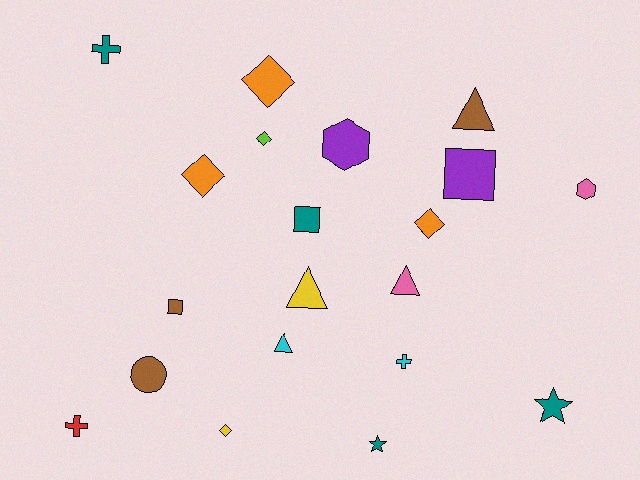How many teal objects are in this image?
There are 4 teal objects.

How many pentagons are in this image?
There are no pentagons.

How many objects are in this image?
There are 20 objects.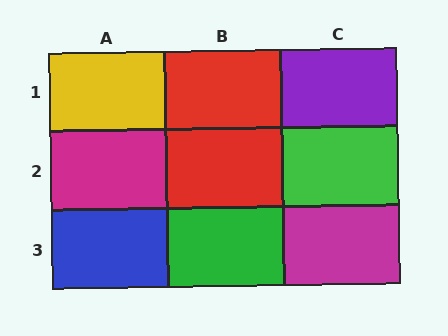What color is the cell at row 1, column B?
Red.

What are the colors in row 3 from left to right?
Blue, green, magenta.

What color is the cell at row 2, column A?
Magenta.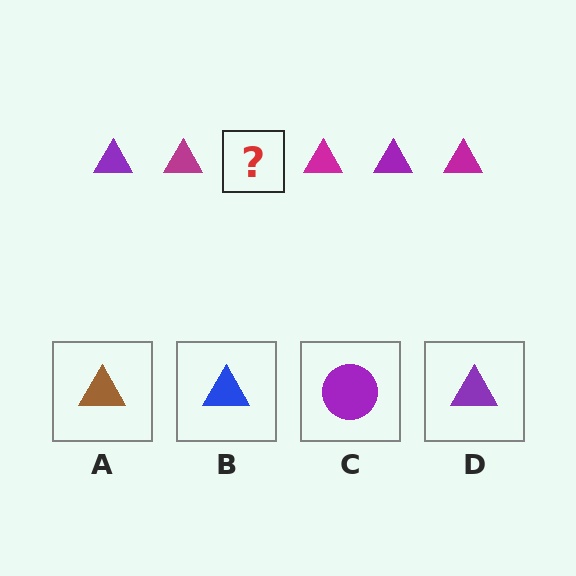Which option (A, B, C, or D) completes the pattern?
D.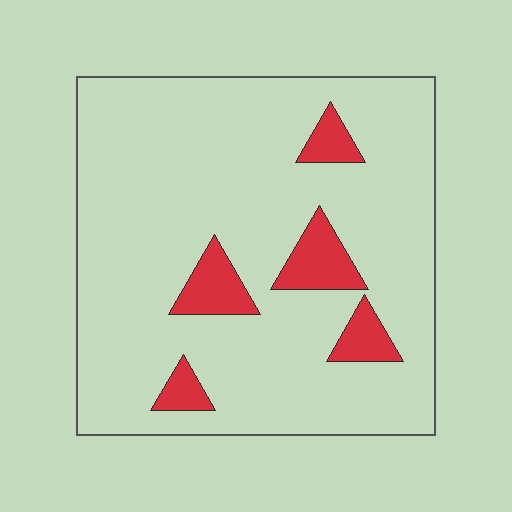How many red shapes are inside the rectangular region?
5.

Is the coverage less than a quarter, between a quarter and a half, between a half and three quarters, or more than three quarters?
Less than a quarter.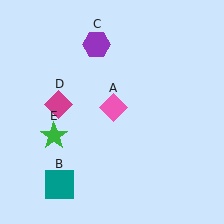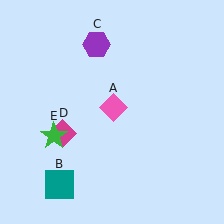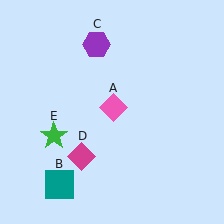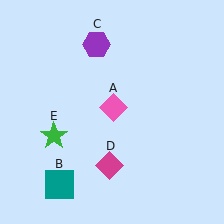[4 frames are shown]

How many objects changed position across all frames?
1 object changed position: magenta diamond (object D).